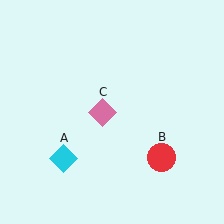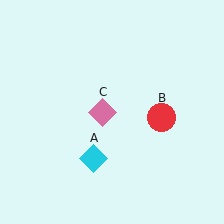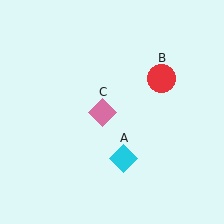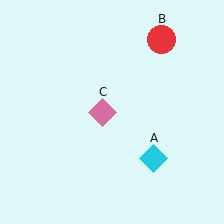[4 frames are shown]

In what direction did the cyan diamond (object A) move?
The cyan diamond (object A) moved right.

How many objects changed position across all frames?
2 objects changed position: cyan diamond (object A), red circle (object B).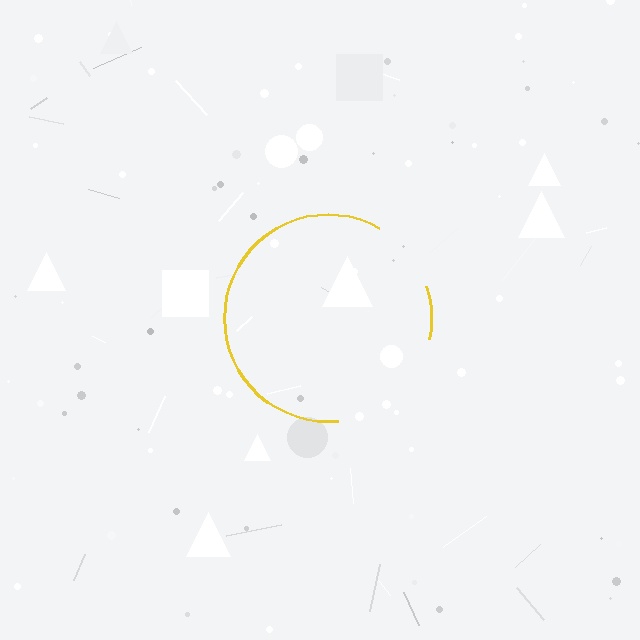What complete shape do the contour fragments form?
The contour fragments form a circle.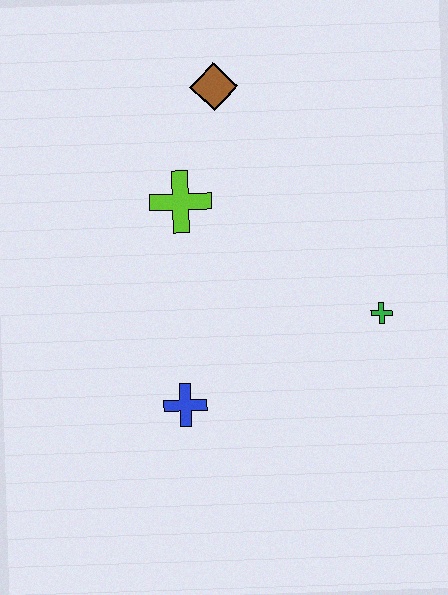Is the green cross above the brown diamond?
No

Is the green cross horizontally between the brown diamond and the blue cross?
No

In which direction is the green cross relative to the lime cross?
The green cross is to the right of the lime cross.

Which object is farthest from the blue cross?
The brown diamond is farthest from the blue cross.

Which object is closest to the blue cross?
The lime cross is closest to the blue cross.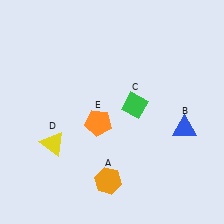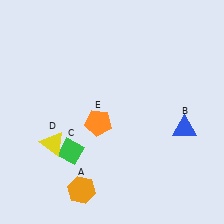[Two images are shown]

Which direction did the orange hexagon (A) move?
The orange hexagon (A) moved left.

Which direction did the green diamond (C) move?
The green diamond (C) moved left.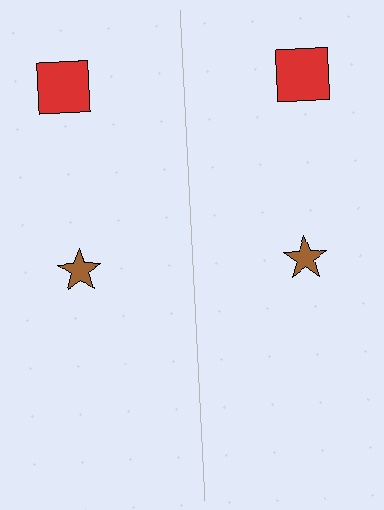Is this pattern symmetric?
Yes, this pattern has bilateral (reflection) symmetry.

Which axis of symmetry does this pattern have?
The pattern has a vertical axis of symmetry running through the center of the image.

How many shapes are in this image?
There are 4 shapes in this image.